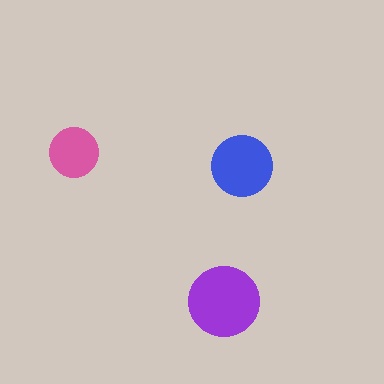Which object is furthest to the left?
The pink circle is leftmost.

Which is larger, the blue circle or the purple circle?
The purple one.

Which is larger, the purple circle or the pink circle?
The purple one.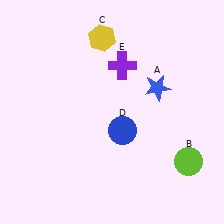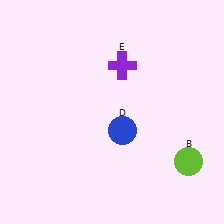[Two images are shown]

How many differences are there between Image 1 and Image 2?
There are 2 differences between the two images.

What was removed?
The yellow hexagon (C), the blue star (A) were removed in Image 2.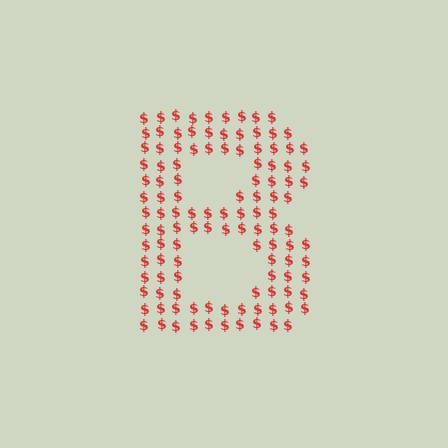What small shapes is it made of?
It is made of small dollar signs.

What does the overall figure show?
The overall figure shows the letter B.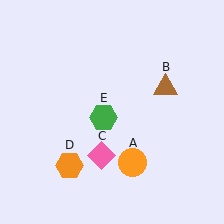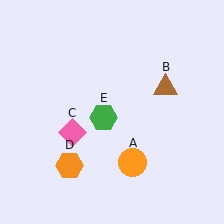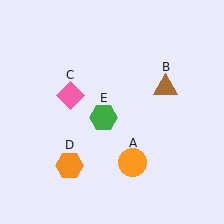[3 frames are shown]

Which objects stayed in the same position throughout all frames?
Orange circle (object A) and brown triangle (object B) and orange hexagon (object D) and green hexagon (object E) remained stationary.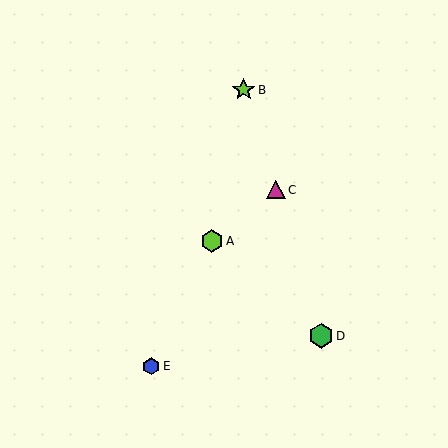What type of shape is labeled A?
Shape A is a lime hexagon.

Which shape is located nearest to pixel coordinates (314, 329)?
The green hexagon (labeled D) at (321, 336) is nearest to that location.